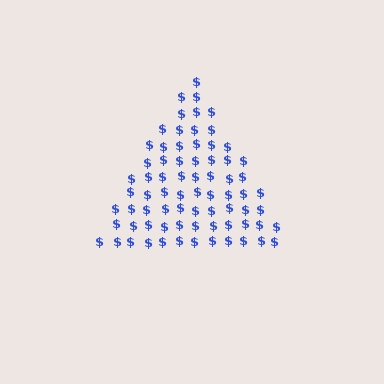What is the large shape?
The large shape is a triangle.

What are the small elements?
The small elements are dollar signs.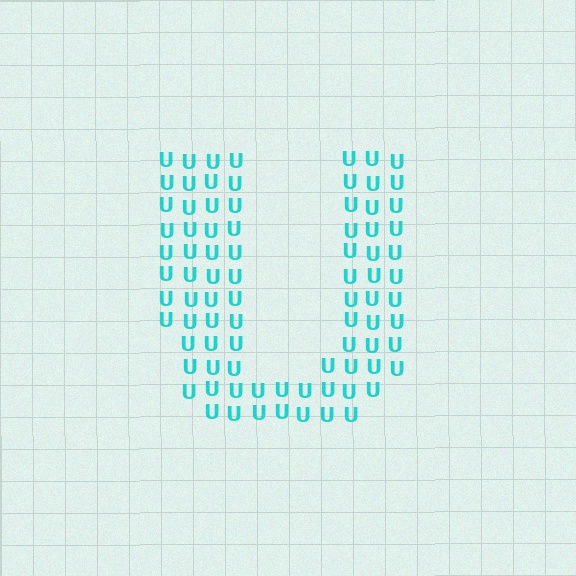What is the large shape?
The large shape is the letter U.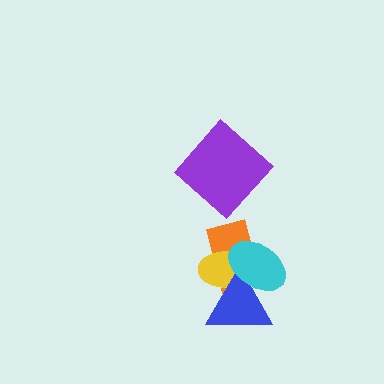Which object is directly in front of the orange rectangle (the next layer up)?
The yellow ellipse is directly in front of the orange rectangle.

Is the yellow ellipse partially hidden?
Yes, it is partially covered by another shape.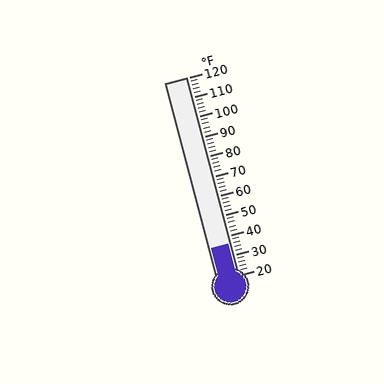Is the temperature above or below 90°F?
The temperature is below 90°F.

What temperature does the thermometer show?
The thermometer shows approximately 36°F.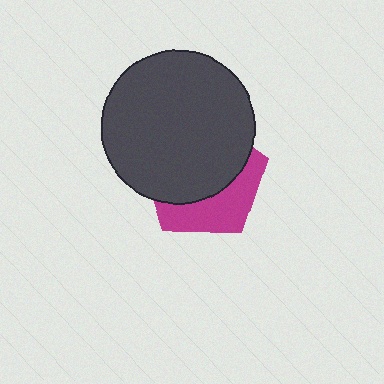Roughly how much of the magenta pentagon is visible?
A small part of it is visible (roughly 37%).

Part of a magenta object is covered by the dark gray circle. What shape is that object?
It is a pentagon.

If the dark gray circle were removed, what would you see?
You would see the complete magenta pentagon.